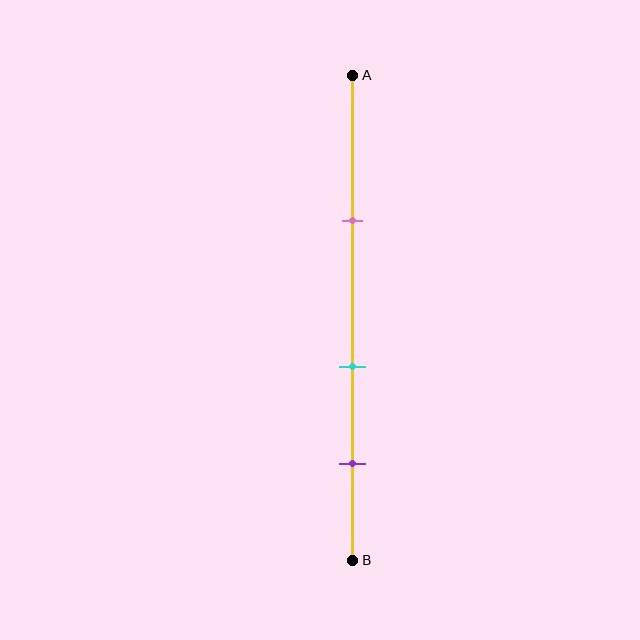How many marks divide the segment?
There are 3 marks dividing the segment.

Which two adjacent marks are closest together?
The cyan and purple marks are the closest adjacent pair.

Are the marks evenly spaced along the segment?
Yes, the marks are approximately evenly spaced.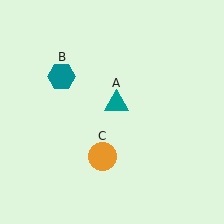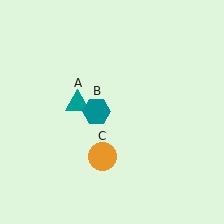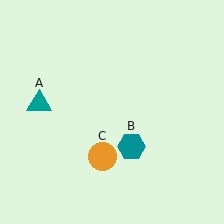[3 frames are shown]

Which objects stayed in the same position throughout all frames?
Orange circle (object C) remained stationary.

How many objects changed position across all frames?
2 objects changed position: teal triangle (object A), teal hexagon (object B).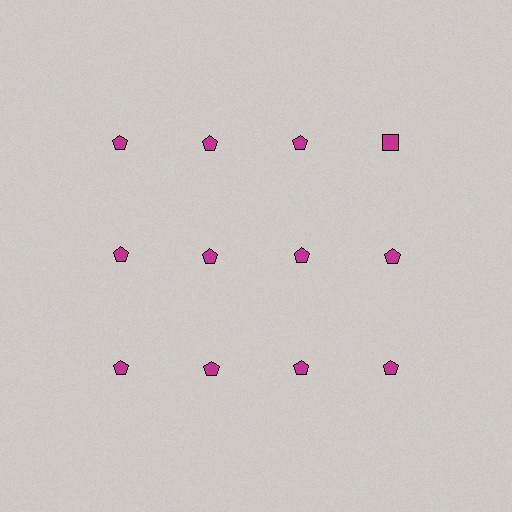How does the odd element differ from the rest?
It has a different shape: square instead of pentagon.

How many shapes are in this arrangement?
There are 12 shapes arranged in a grid pattern.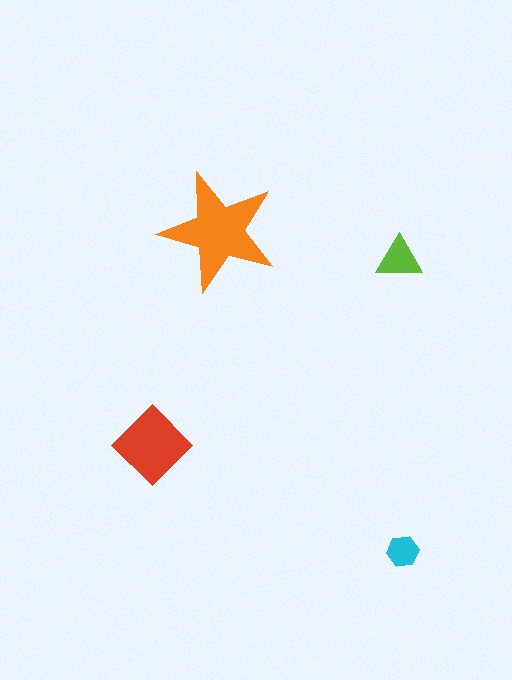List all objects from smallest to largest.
The cyan hexagon, the lime triangle, the red diamond, the orange star.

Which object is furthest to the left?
The red diamond is leftmost.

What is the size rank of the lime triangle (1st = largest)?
3rd.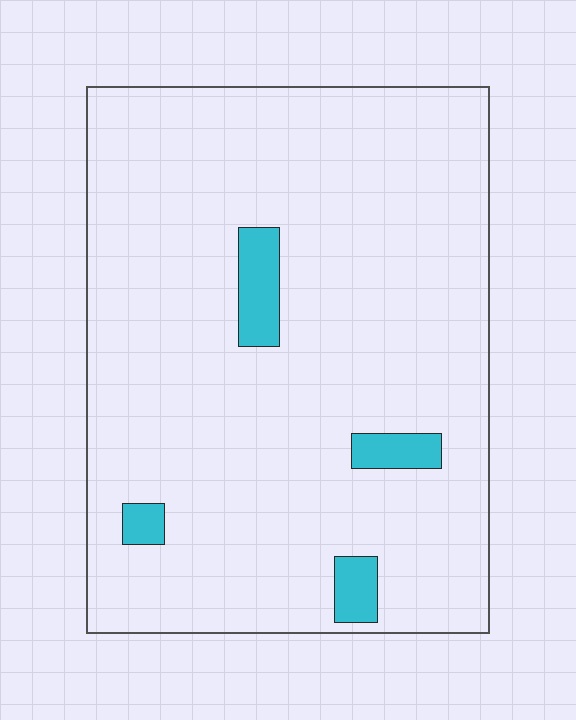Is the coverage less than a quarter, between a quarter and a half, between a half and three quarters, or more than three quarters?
Less than a quarter.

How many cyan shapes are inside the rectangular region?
4.